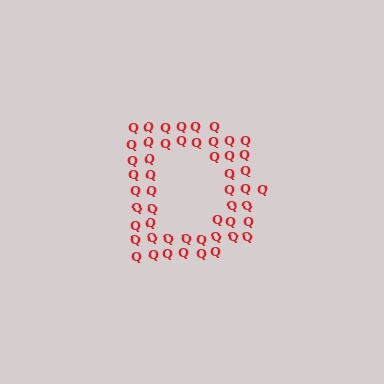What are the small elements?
The small elements are letter Q's.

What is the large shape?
The large shape is the letter D.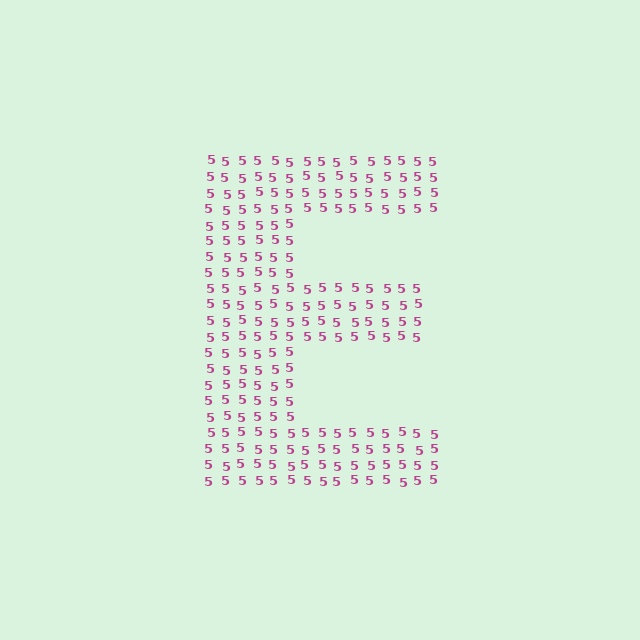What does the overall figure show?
The overall figure shows the letter E.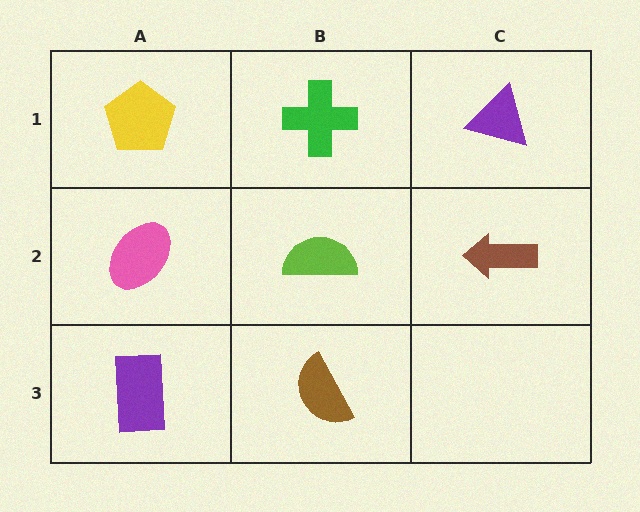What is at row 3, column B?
A brown semicircle.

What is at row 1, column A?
A yellow pentagon.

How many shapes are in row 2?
3 shapes.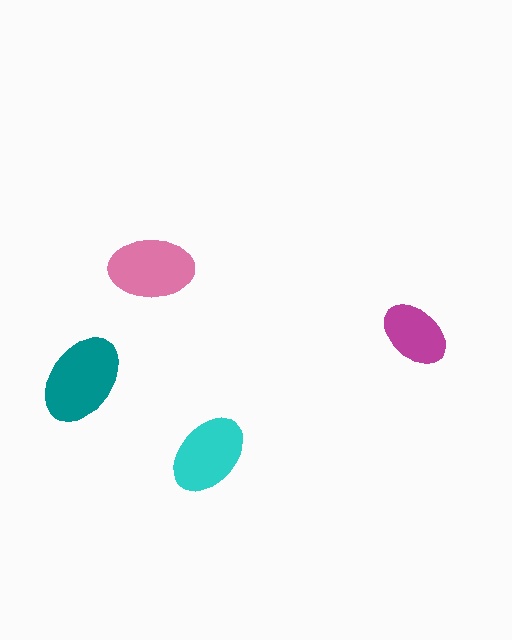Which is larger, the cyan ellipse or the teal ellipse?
The teal one.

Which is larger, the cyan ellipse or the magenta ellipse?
The cyan one.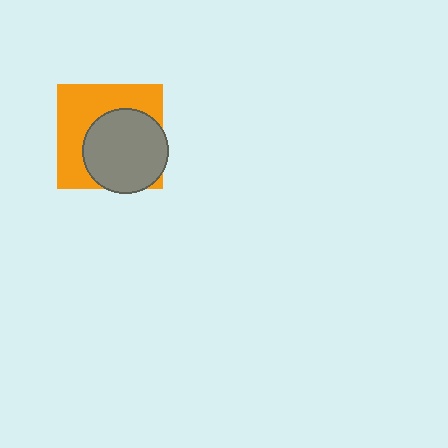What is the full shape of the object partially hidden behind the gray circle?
The partially hidden object is an orange square.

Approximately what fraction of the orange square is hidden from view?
Roughly 50% of the orange square is hidden behind the gray circle.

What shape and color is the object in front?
The object in front is a gray circle.